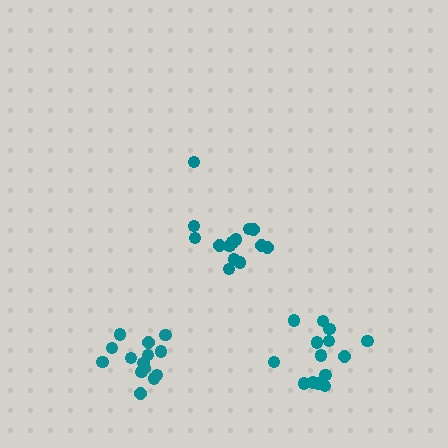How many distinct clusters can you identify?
There are 3 distinct clusters.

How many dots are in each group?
Group 1: 15 dots, Group 2: 14 dots, Group 3: 14 dots (43 total).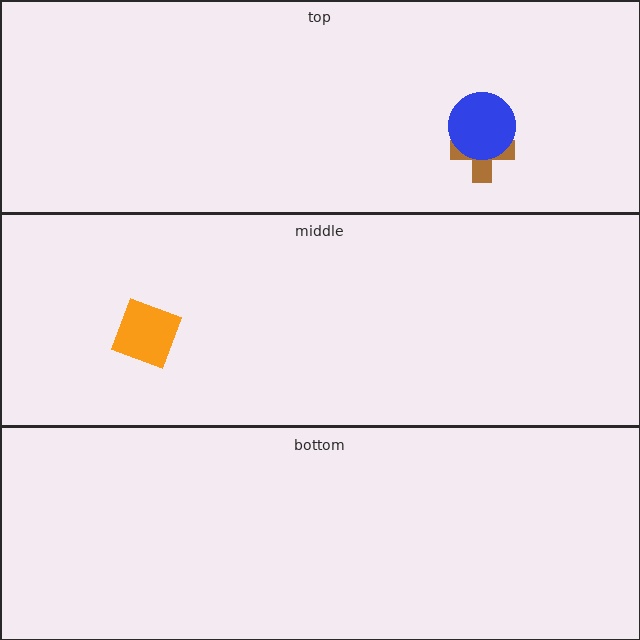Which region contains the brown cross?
The top region.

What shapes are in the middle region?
The orange square.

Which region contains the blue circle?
The top region.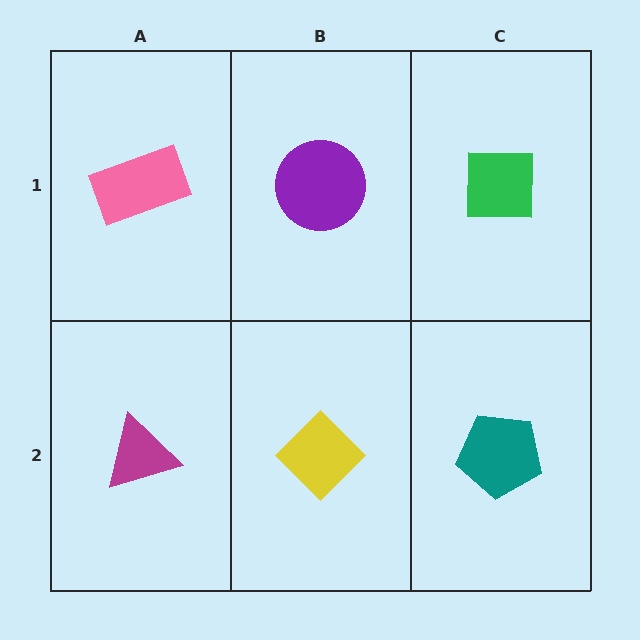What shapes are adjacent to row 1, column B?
A yellow diamond (row 2, column B), a pink rectangle (row 1, column A), a green square (row 1, column C).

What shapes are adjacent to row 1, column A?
A magenta triangle (row 2, column A), a purple circle (row 1, column B).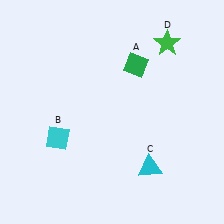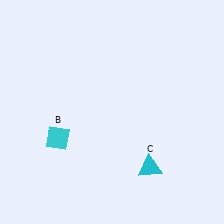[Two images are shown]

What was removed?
The green star (D), the green diamond (A) were removed in Image 2.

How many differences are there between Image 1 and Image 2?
There are 2 differences between the two images.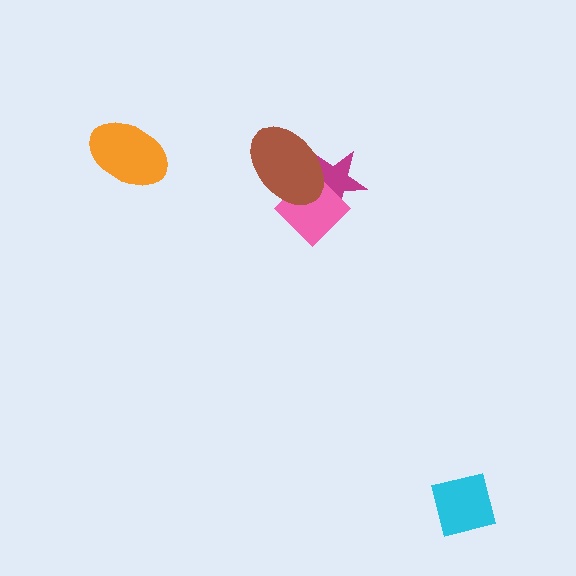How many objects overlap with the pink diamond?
2 objects overlap with the pink diamond.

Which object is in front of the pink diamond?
The brown ellipse is in front of the pink diamond.